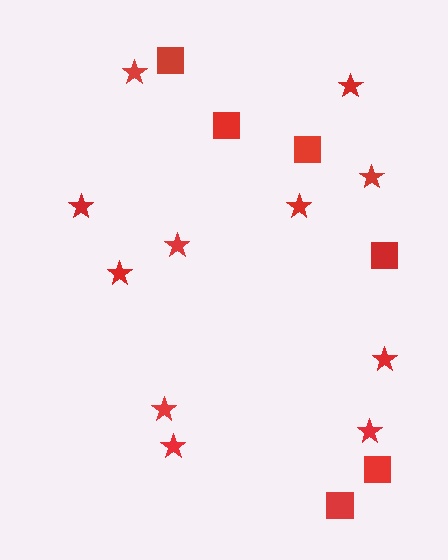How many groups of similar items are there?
There are 2 groups: one group of stars (11) and one group of squares (6).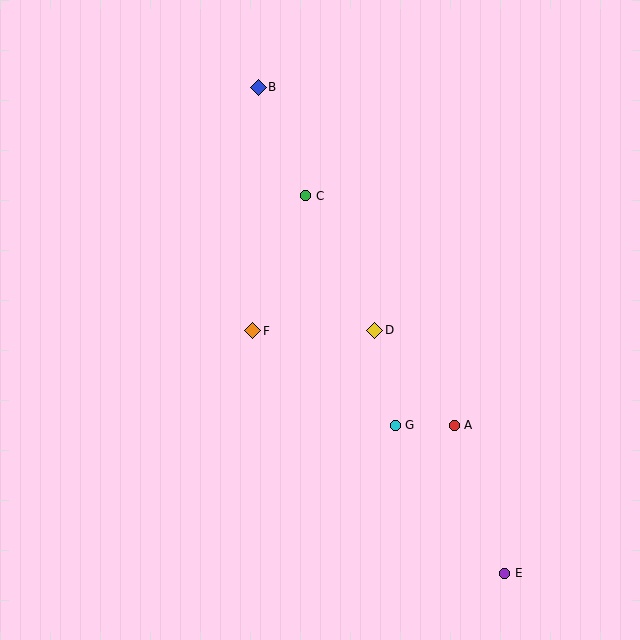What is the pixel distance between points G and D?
The distance between G and D is 97 pixels.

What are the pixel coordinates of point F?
Point F is at (253, 331).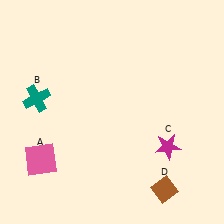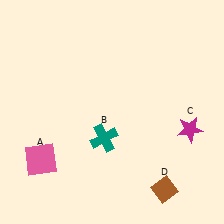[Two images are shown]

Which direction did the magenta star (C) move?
The magenta star (C) moved right.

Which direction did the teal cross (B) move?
The teal cross (B) moved right.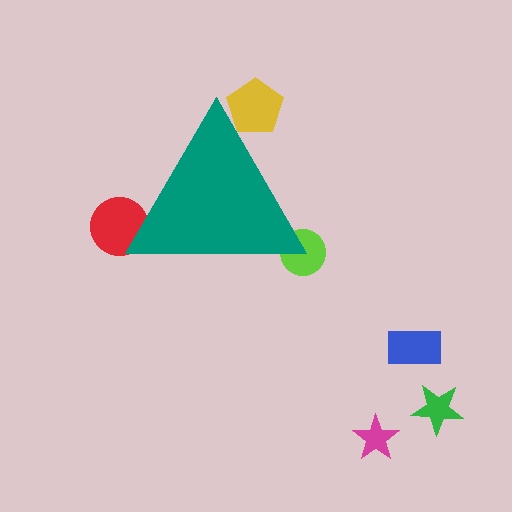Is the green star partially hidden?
No, the green star is fully visible.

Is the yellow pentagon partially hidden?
Yes, the yellow pentagon is partially hidden behind the teal triangle.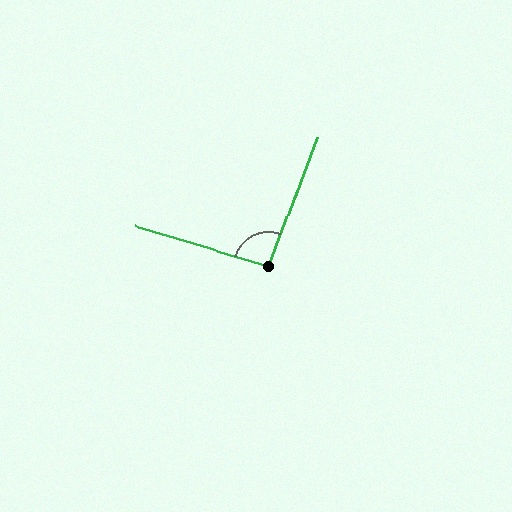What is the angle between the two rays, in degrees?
Approximately 94 degrees.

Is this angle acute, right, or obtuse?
It is approximately a right angle.